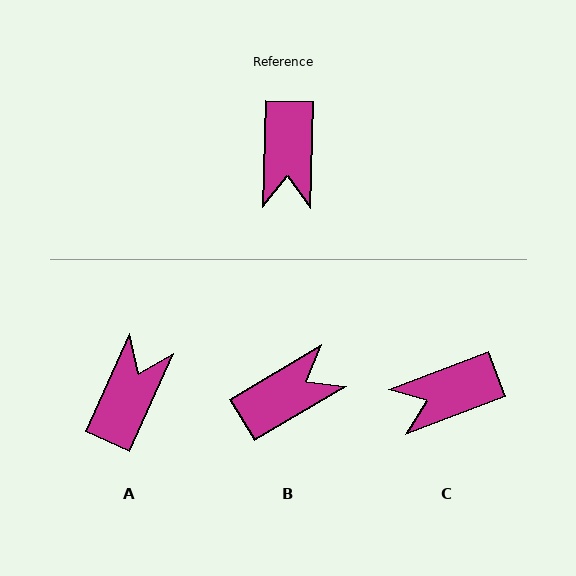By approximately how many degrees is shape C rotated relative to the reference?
Approximately 68 degrees clockwise.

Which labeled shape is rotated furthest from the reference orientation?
A, about 158 degrees away.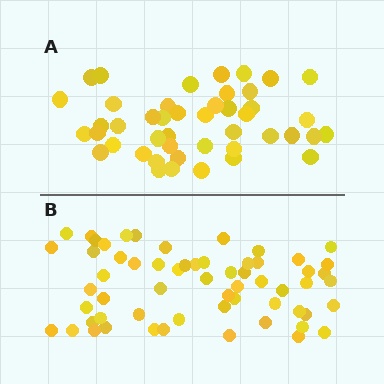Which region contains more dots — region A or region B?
Region B (the bottom region) has more dots.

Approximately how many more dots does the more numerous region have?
Region B has approximately 15 more dots than region A.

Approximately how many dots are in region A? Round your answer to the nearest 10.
About 40 dots. (The exact count is 45, which rounds to 40.)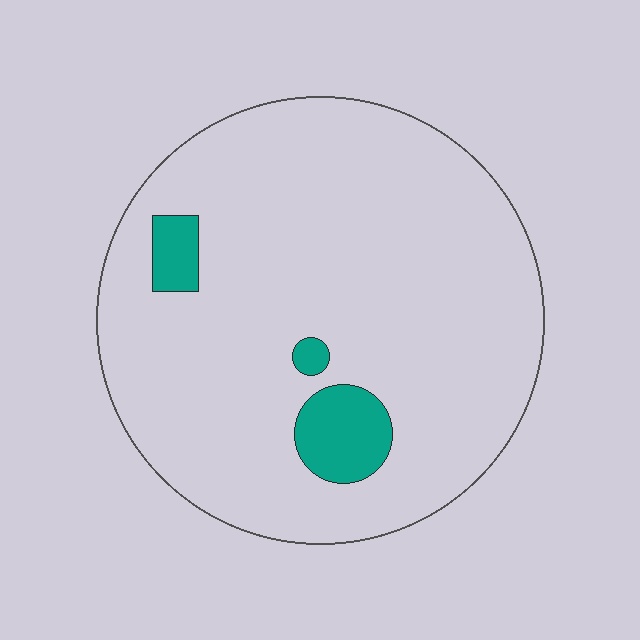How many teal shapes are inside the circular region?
3.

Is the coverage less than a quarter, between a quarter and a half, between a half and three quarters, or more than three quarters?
Less than a quarter.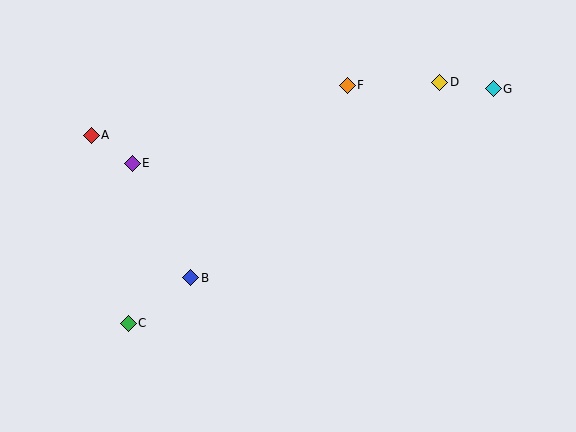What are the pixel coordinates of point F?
Point F is at (347, 85).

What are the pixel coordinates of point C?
Point C is at (128, 323).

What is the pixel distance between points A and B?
The distance between A and B is 174 pixels.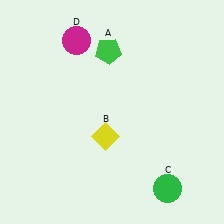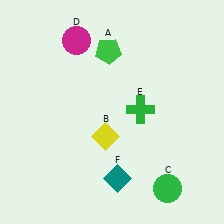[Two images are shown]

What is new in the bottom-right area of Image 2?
A teal diamond (F) was added in the bottom-right area of Image 2.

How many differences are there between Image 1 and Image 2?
There are 2 differences between the two images.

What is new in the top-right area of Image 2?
A green cross (E) was added in the top-right area of Image 2.